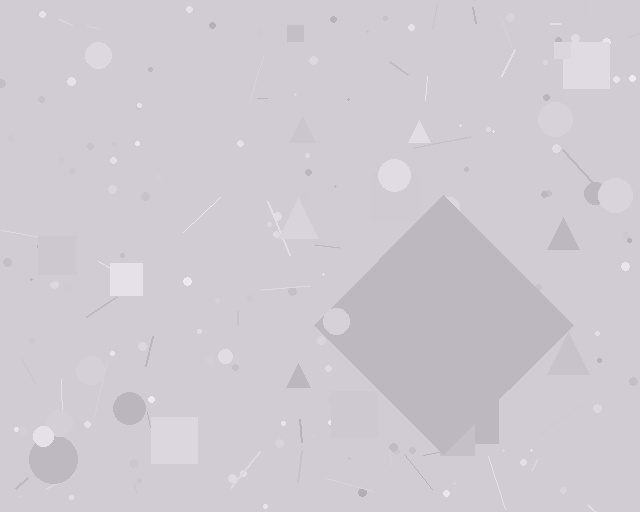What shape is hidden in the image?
A diamond is hidden in the image.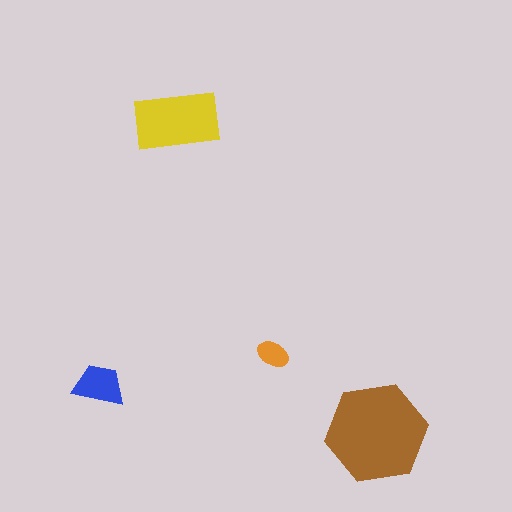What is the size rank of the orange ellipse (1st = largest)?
4th.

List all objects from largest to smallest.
The brown hexagon, the yellow rectangle, the blue trapezoid, the orange ellipse.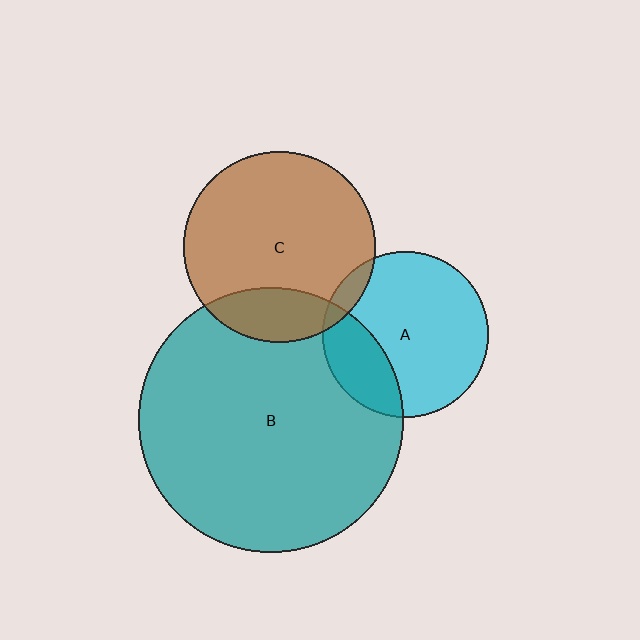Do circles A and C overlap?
Yes.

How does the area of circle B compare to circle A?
Approximately 2.6 times.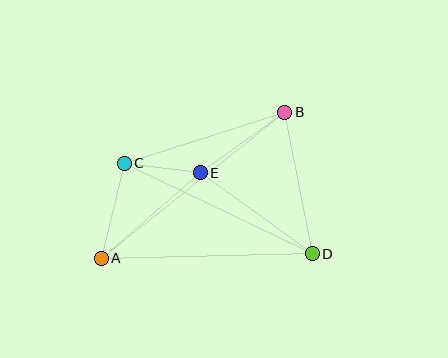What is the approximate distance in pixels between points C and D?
The distance between C and D is approximately 209 pixels.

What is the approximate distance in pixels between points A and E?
The distance between A and E is approximately 131 pixels.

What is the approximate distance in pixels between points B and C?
The distance between B and C is approximately 168 pixels.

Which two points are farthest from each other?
Points A and B are farthest from each other.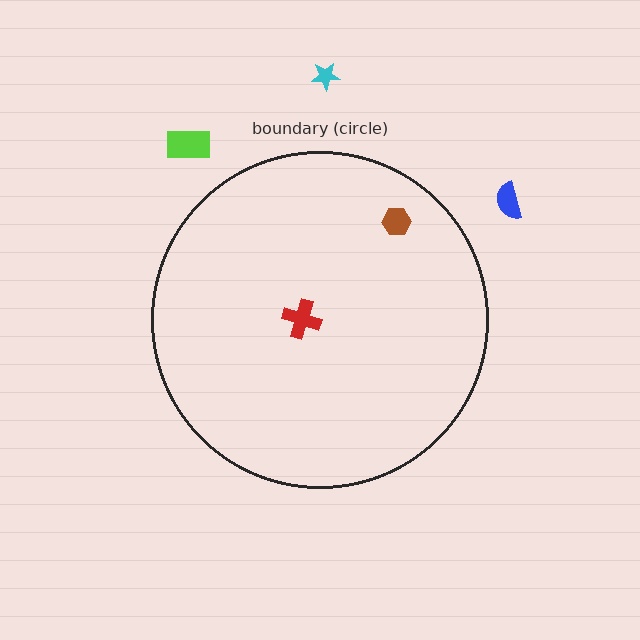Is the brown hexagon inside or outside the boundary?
Inside.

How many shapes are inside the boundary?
2 inside, 3 outside.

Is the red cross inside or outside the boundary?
Inside.